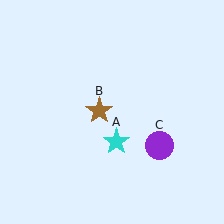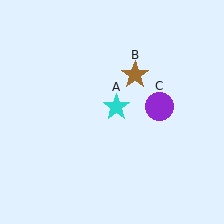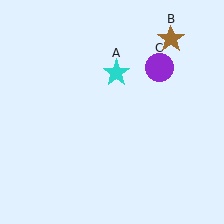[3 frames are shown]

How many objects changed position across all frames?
3 objects changed position: cyan star (object A), brown star (object B), purple circle (object C).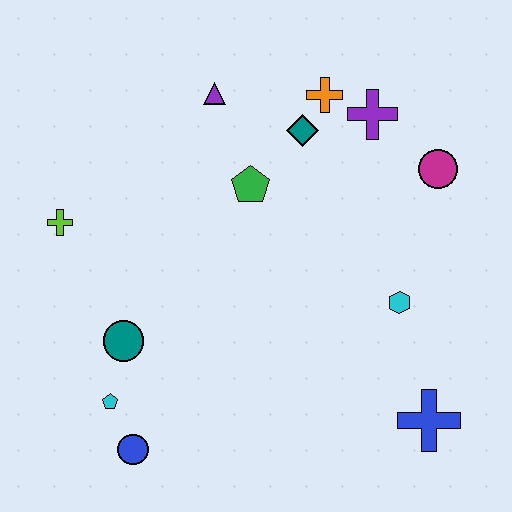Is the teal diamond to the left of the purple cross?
Yes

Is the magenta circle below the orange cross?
Yes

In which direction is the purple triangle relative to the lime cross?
The purple triangle is to the right of the lime cross.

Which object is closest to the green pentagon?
The teal diamond is closest to the green pentagon.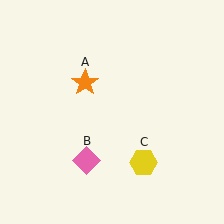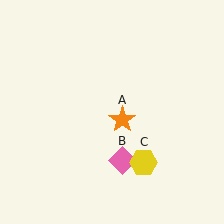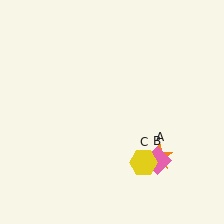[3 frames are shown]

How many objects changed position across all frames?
2 objects changed position: orange star (object A), pink diamond (object B).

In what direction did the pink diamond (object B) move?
The pink diamond (object B) moved right.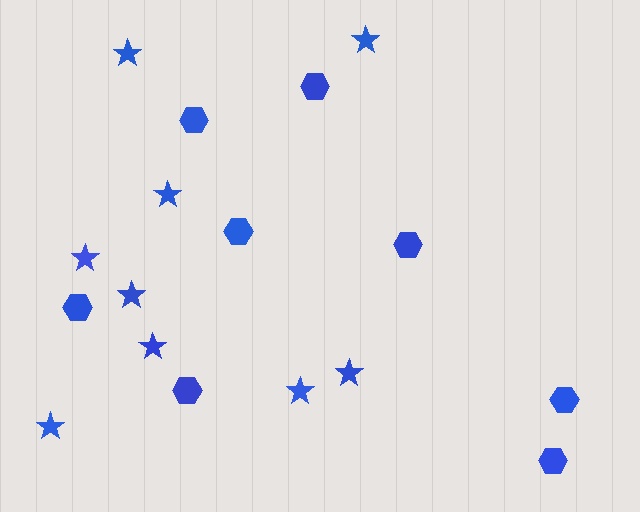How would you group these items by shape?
There are 2 groups: one group of stars (9) and one group of hexagons (8).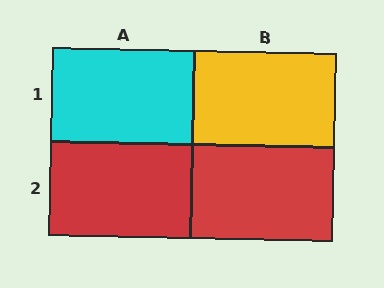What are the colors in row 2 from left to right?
Red, red.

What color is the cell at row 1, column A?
Cyan.